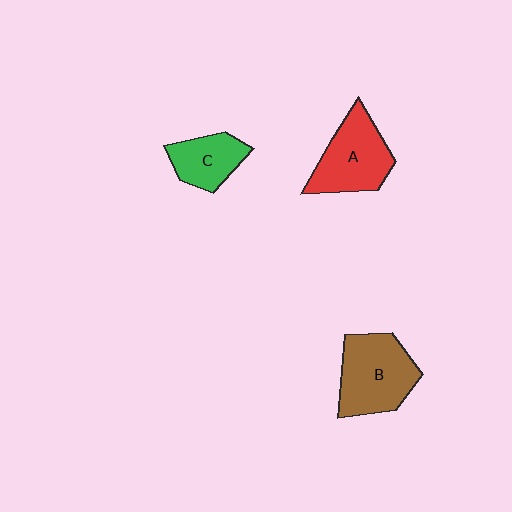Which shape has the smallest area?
Shape C (green).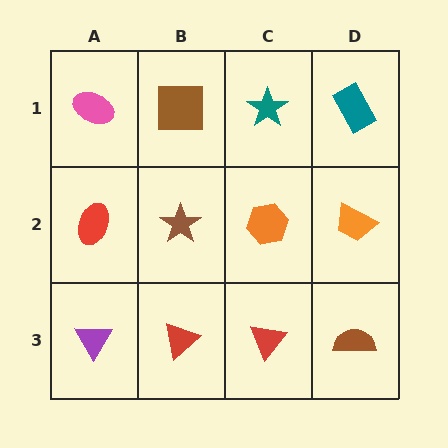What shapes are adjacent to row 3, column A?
A red ellipse (row 2, column A), a red triangle (row 3, column B).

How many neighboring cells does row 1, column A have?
2.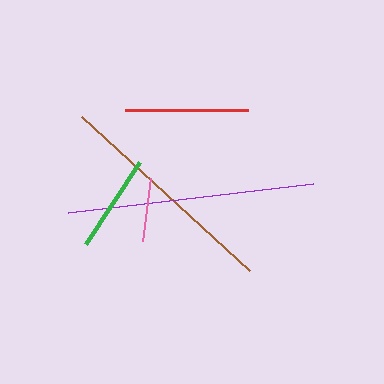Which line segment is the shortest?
The pink line is the shortest at approximately 63 pixels.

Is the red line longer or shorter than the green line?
The red line is longer than the green line.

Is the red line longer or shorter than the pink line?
The red line is longer than the pink line.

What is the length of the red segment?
The red segment is approximately 124 pixels long.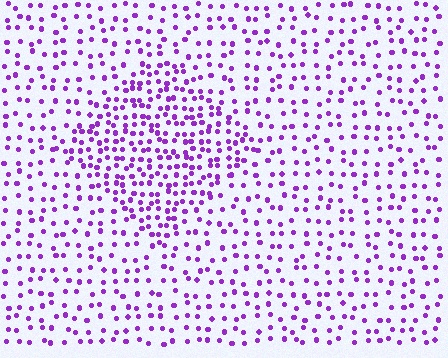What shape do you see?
I see a diamond.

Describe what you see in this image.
The image contains small purple elements arranged at two different densities. A diamond-shaped region is visible where the elements are more densely packed than the surrounding area.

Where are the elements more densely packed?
The elements are more densely packed inside the diamond boundary.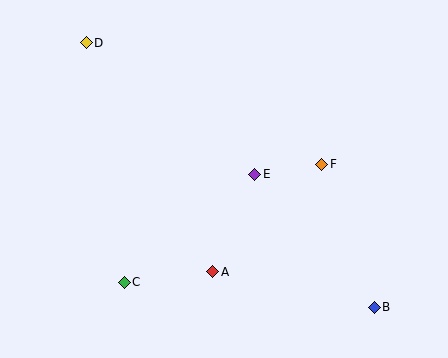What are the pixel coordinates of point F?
Point F is at (322, 164).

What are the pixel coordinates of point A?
Point A is at (213, 272).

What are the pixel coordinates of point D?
Point D is at (86, 43).